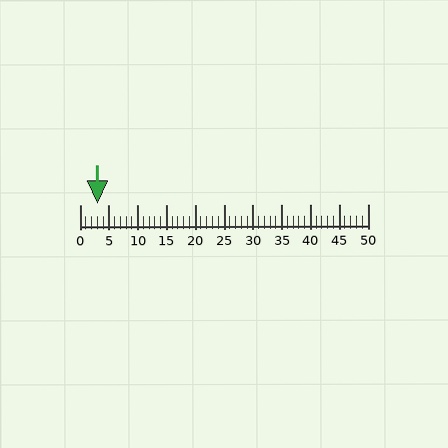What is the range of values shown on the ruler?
The ruler shows values from 0 to 50.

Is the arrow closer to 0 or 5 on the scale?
The arrow is closer to 5.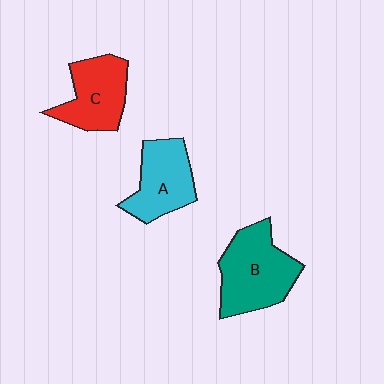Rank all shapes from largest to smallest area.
From largest to smallest: B (teal), C (red), A (cyan).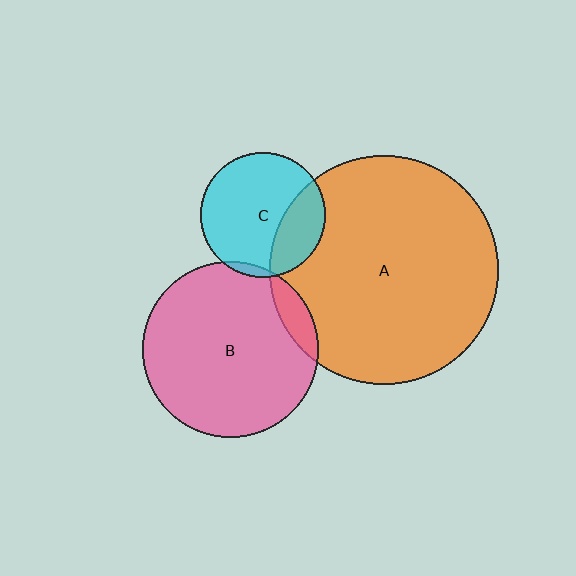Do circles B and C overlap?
Yes.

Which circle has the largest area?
Circle A (orange).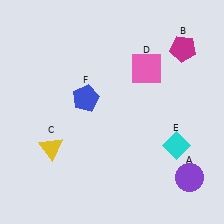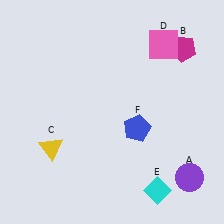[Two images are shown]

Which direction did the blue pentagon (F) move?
The blue pentagon (F) moved right.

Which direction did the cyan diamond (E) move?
The cyan diamond (E) moved down.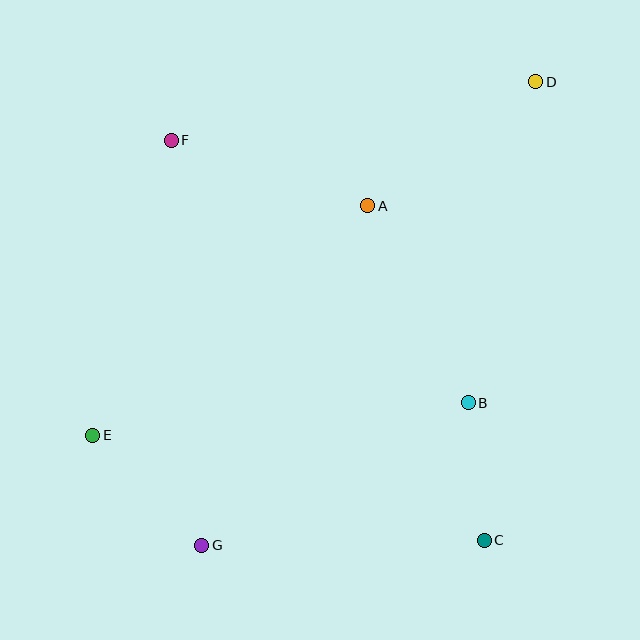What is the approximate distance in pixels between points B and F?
The distance between B and F is approximately 396 pixels.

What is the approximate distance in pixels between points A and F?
The distance between A and F is approximately 207 pixels.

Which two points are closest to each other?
Points B and C are closest to each other.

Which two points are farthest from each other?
Points D and G are farthest from each other.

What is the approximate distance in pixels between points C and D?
The distance between C and D is approximately 461 pixels.